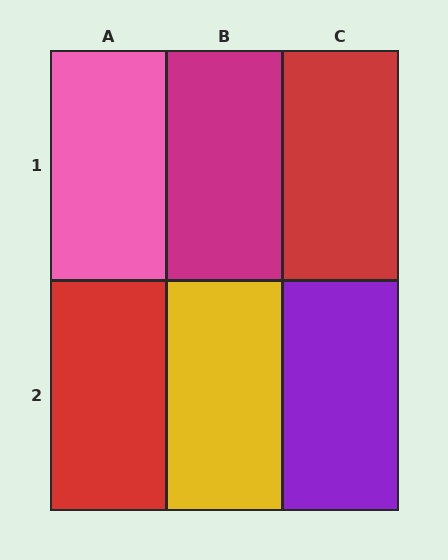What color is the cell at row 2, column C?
Purple.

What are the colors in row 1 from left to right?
Pink, magenta, red.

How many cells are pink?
1 cell is pink.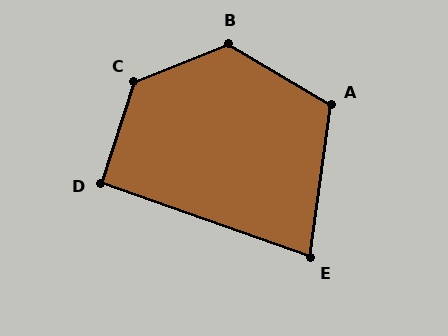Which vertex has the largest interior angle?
C, at approximately 130 degrees.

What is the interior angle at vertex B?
Approximately 127 degrees (obtuse).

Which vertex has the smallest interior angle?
E, at approximately 78 degrees.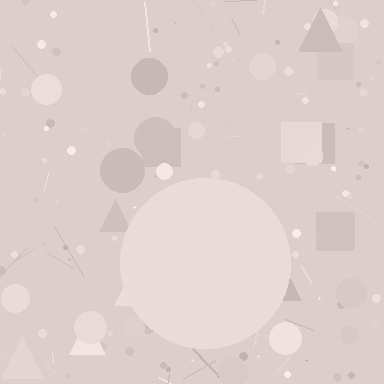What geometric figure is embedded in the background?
A circle is embedded in the background.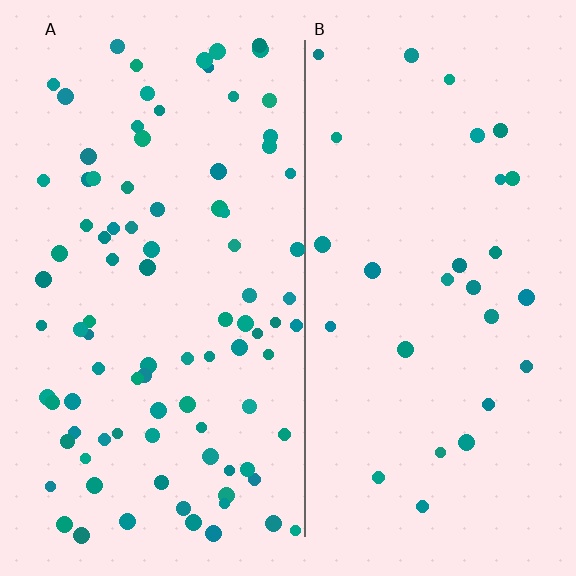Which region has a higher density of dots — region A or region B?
A (the left).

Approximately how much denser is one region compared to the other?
Approximately 3.1× — region A over region B.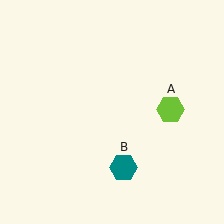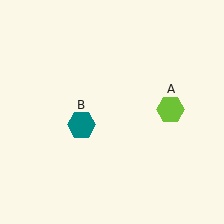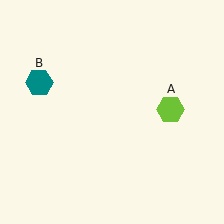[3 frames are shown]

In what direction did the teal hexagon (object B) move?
The teal hexagon (object B) moved up and to the left.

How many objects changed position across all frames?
1 object changed position: teal hexagon (object B).